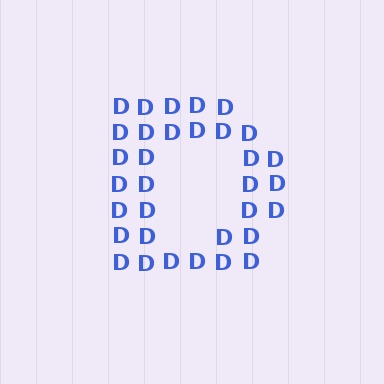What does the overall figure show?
The overall figure shows the letter D.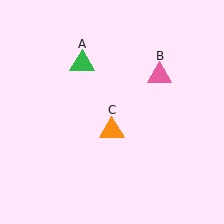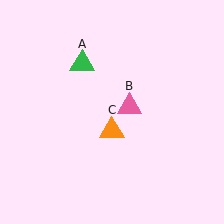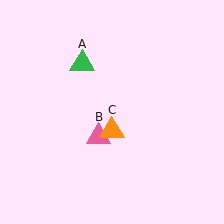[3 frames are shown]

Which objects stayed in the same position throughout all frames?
Green triangle (object A) and orange triangle (object C) remained stationary.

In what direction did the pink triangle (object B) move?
The pink triangle (object B) moved down and to the left.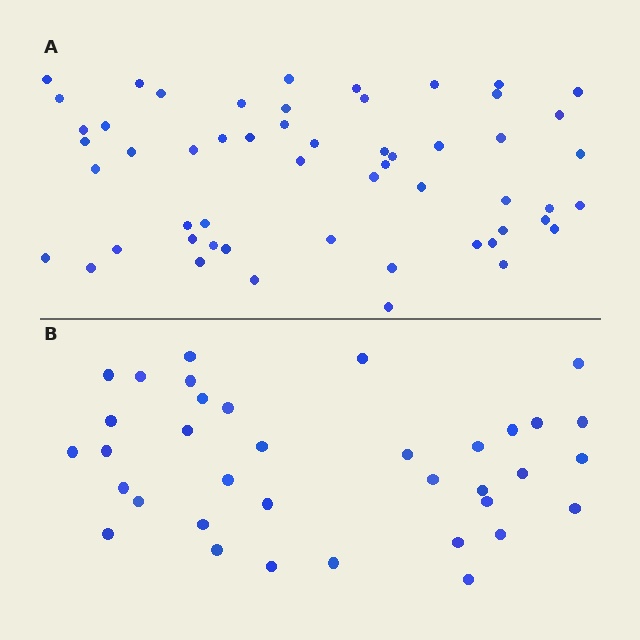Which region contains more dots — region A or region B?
Region A (the top region) has more dots.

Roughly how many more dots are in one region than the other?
Region A has approximately 20 more dots than region B.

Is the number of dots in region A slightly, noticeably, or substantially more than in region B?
Region A has substantially more. The ratio is roughly 1.5 to 1.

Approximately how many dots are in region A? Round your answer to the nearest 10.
About 60 dots. (The exact count is 55, which rounds to 60.)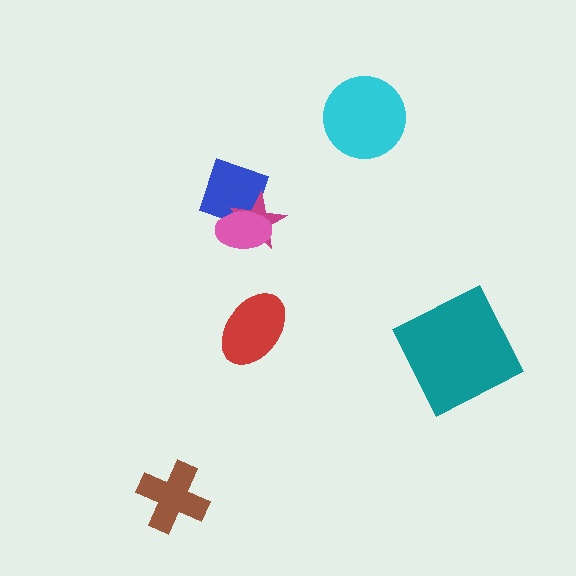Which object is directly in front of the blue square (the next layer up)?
The magenta star is directly in front of the blue square.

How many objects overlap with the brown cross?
0 objects overlap with the brown cross.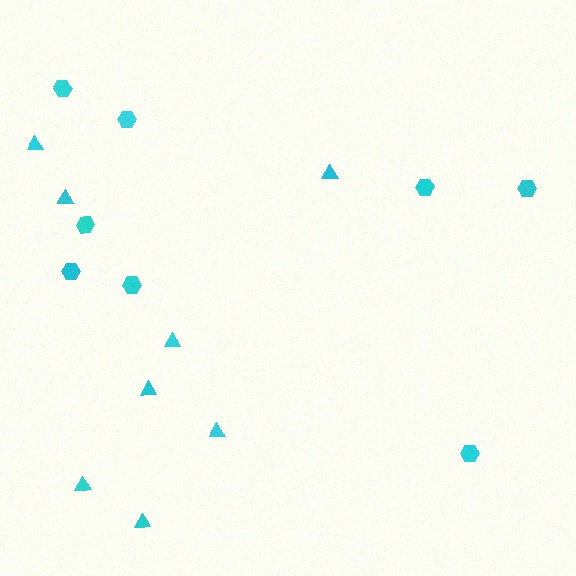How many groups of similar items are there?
There are 2 groups: one group of triangles (8) and one group of hexagons (8).